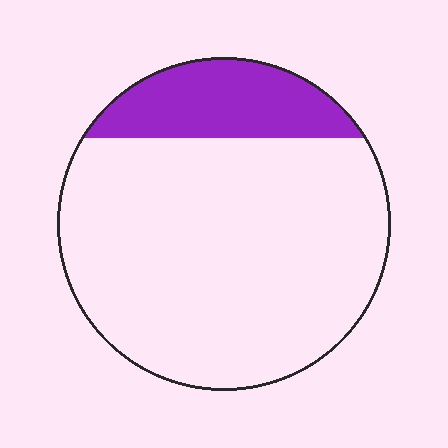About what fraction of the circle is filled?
About one fifth (1/5).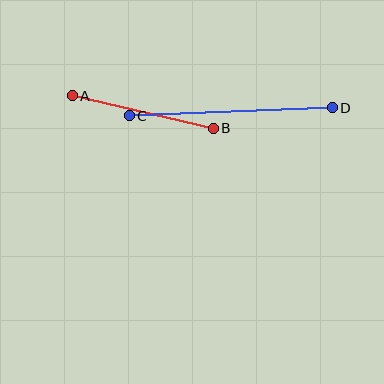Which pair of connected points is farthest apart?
Points C and D are farthest apart.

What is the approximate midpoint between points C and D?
The midpoint is at approximately (231, 112) pixels.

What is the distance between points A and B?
The distance is approximately 145 pixels.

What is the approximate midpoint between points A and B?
The midpoint is at approximately (143, 112) pixels.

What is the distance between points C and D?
The distance is approximately 203 pixels.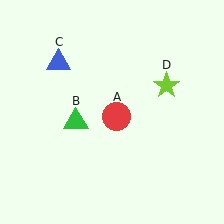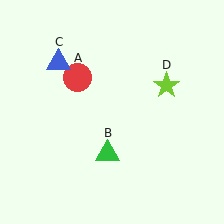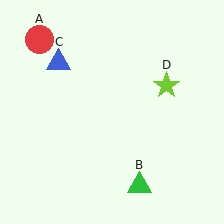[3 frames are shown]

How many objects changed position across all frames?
2 objects changed position: red circle (object A), green triangle (object B).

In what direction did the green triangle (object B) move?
The green triangle (object B) moved down and to the right.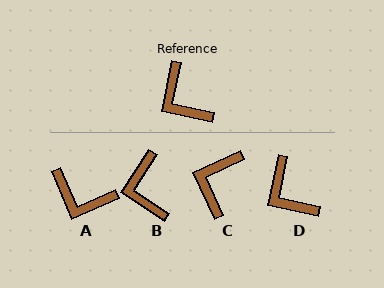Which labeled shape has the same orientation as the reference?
D.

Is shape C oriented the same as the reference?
No, it is off by about 54 degrees.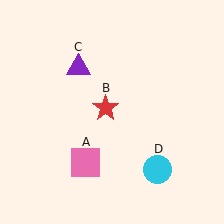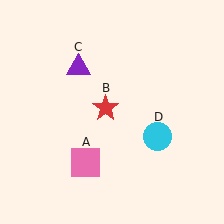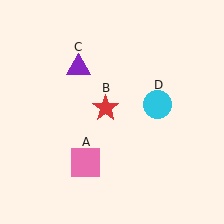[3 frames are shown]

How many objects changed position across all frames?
1 object changed position: cyan circle (object D).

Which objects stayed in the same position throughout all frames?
Pink square (object A) and red star (object B) and purple triangle (object C) remained stationary.